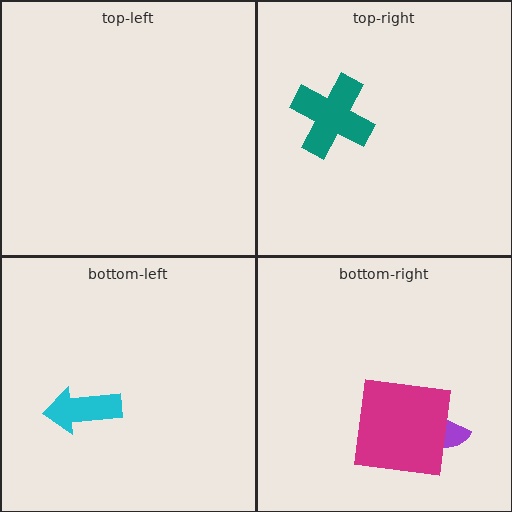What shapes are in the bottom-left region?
The cyan arrow.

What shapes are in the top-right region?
The teal cross.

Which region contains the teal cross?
The top-right region.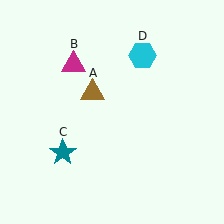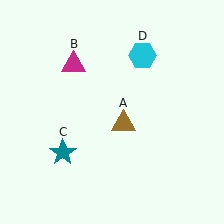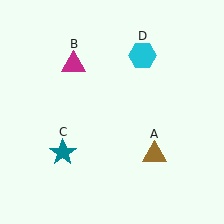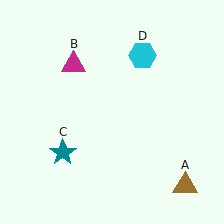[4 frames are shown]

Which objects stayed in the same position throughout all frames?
Magenta triangle (object B) and teal star (object C) and cyan hexagon (object D) remained stationary.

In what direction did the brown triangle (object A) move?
The brown triangle (object A) moved down and to the right.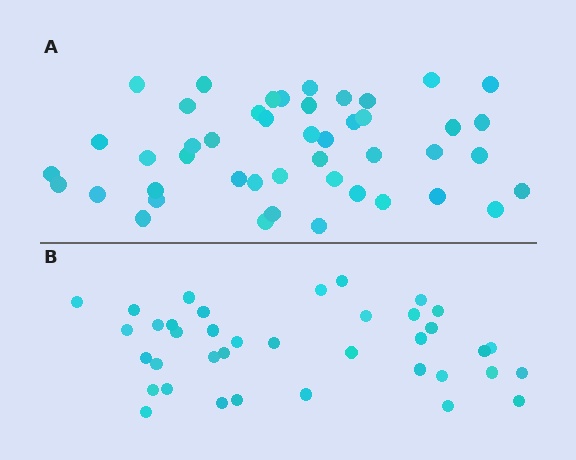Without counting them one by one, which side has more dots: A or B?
Region A (the top region) has more dots.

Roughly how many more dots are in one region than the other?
Region A has roughly 8 or so more dots than region B.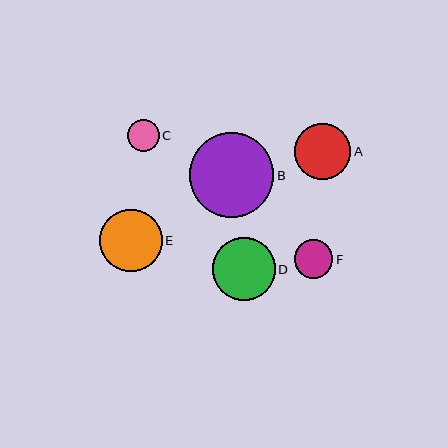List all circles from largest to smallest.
From largest to smallest: B, E, D, A, F, C.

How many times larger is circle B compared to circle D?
Circle B is approximately 1.3 times the size of circle D.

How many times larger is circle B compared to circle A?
Circle B is approximately 1.5 times the size of circle A.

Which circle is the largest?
Circle B is the largest with a size of approximately 84 pixels.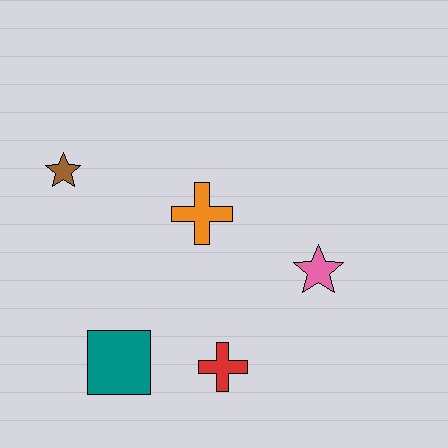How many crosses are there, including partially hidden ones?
There are 2 crosses.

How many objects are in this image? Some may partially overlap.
There are 5 objects.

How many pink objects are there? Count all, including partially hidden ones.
There is 1 pink object.